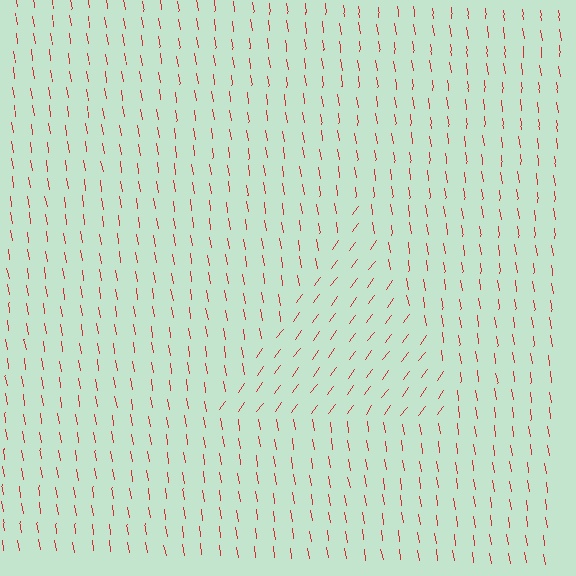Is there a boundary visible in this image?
Yes, there is a texture boundary formed by a change in line orientation.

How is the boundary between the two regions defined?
The boundary is defined purely by a change in line orientation (approximately 45 degrees difference). All lines are the same color and thickness.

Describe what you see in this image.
The image is filled with small red line segments. A triangle region in the image has lines oriented differently from the surrounding lines, creating a visible texture boundary.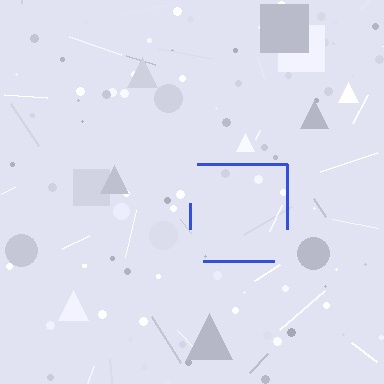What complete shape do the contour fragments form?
The contour fragments form a square.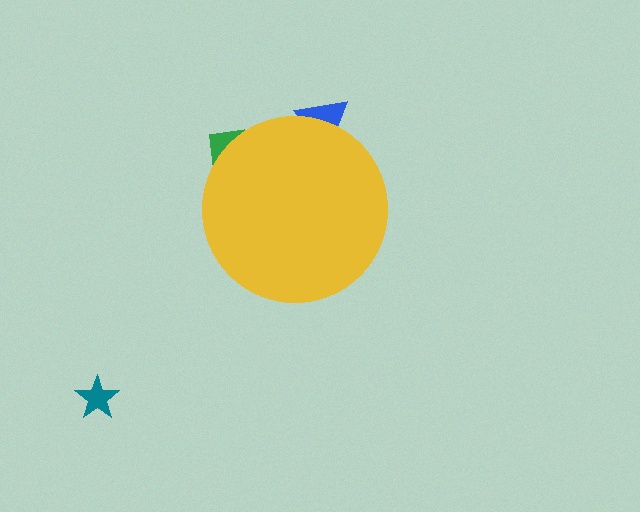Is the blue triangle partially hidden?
Yes, the blue triangle is partially hidden behind the yellow circle.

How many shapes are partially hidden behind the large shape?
2 shapes are partially hidden.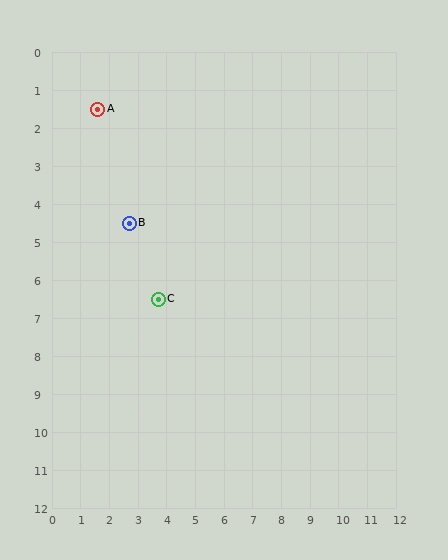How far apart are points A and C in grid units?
Points A and C are about 5.4 grid units apart.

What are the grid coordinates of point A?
Point A is at approximately (1.6, 1.5).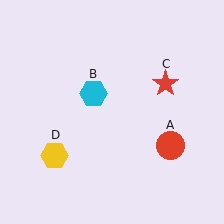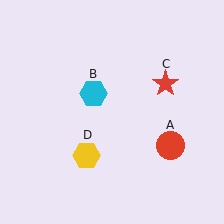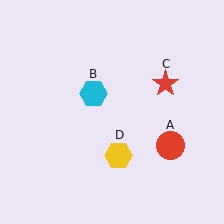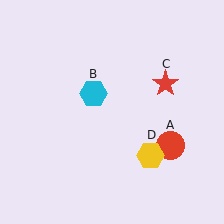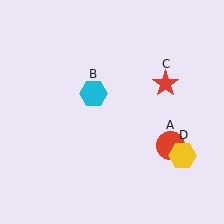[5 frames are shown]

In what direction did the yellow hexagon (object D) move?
The yellow hexagon (object D) moved right.